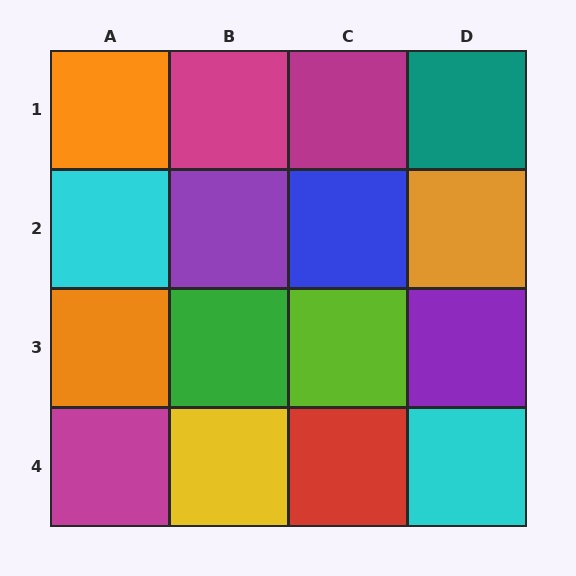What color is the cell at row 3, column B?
Green.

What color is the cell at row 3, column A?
Orange.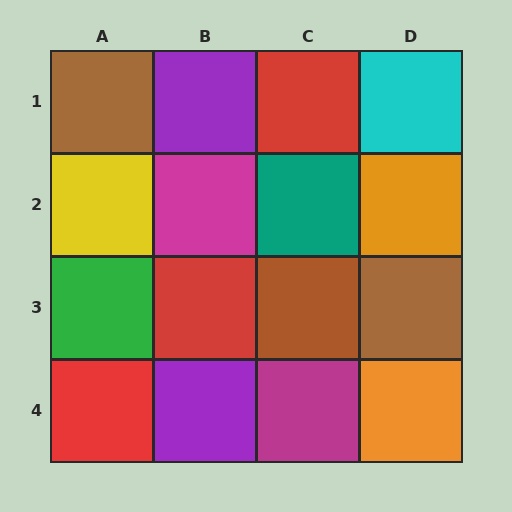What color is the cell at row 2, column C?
Teal.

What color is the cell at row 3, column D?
Brown.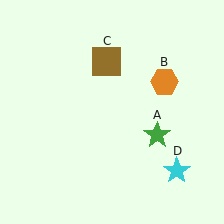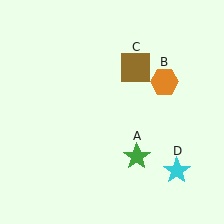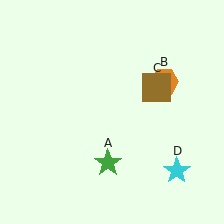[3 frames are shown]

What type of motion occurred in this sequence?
The green star (object A), brown square (object C) rotated clockwise around the center of the scene.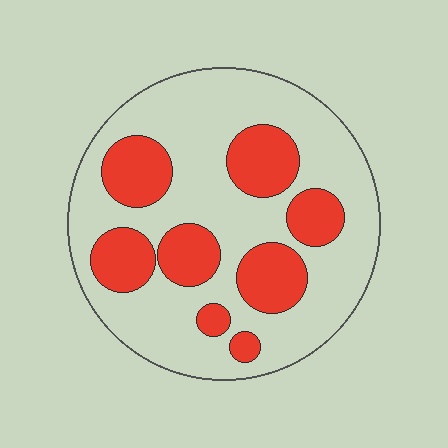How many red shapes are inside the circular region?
8.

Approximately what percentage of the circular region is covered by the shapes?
Approximately 30%.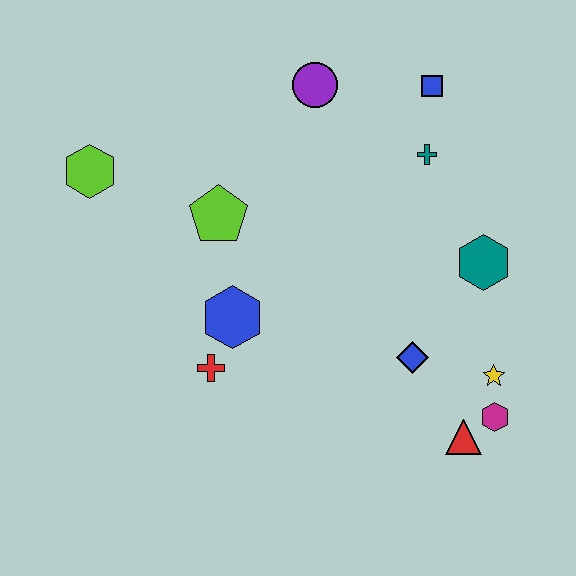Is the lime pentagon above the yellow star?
Yes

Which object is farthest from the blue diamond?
The lime hexagon is farthest from the blue diamond.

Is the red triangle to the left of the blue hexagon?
No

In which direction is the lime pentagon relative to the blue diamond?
The lime pentagon is to the left of the blue diamond.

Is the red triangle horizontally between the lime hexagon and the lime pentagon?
No